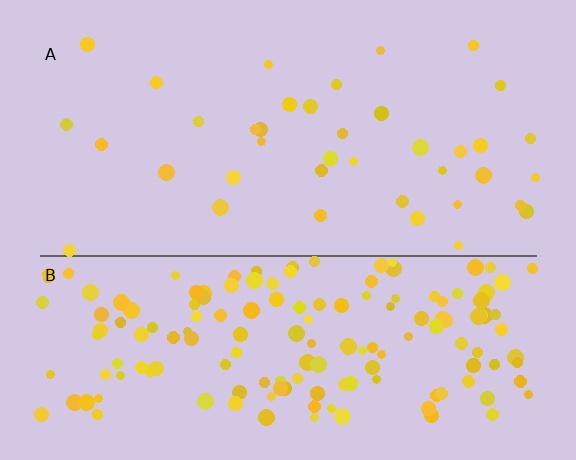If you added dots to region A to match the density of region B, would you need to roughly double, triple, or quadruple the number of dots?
Approximately quadruple.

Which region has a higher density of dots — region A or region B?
B (the bottom).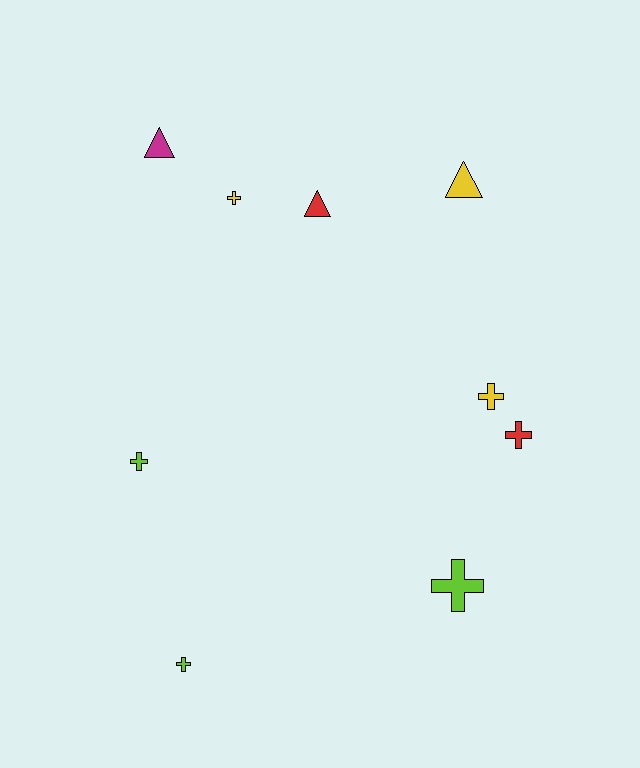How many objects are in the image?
There are 9 objects.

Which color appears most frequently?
Yellow, with 3 objects.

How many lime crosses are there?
There are 3 lime crosses.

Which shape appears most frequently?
Cross, with 6 objects.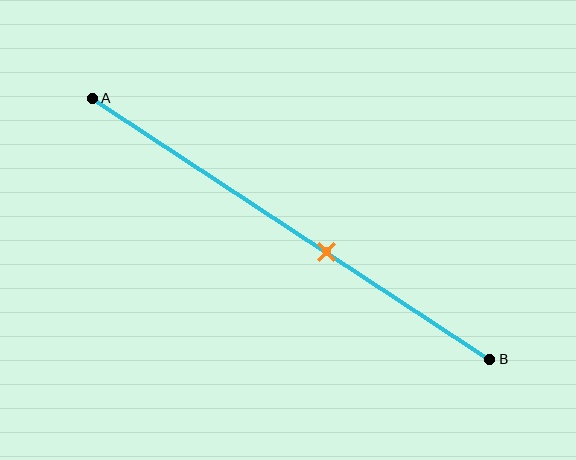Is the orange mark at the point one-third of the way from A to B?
No, the mark is at about 60% from A, not at the 33% one-third point.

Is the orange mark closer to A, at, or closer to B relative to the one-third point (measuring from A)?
The orange mark is closer to point B than the one-third point of segment AB.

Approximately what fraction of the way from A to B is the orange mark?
The orange mark is approximately 60% of the way from A to B.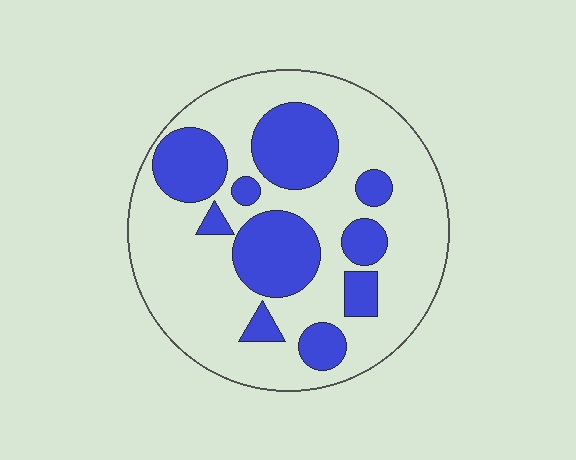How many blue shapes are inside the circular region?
10.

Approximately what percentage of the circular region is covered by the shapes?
Approximately 30%.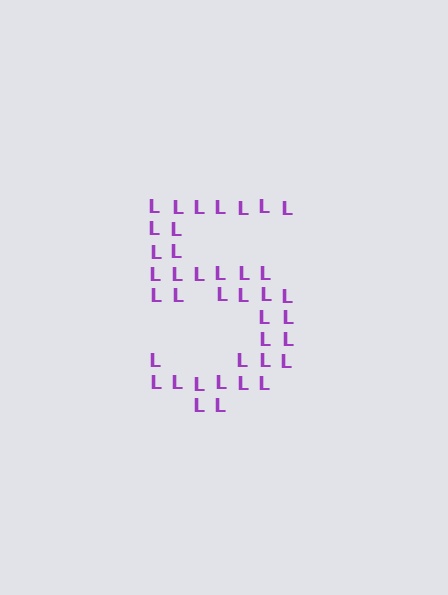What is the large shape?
The large shape is the digit 5.